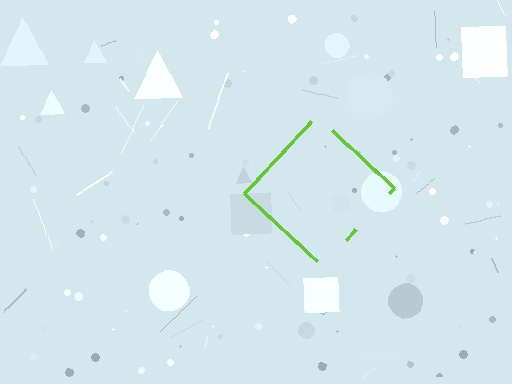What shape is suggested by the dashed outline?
The dashed outline suggests a diamond.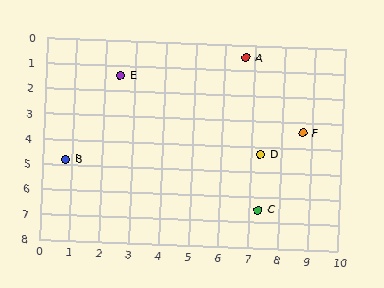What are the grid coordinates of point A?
Point A is at approximately (6.7, 0.5).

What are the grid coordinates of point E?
Point E is at approximately (2.5, 1.4).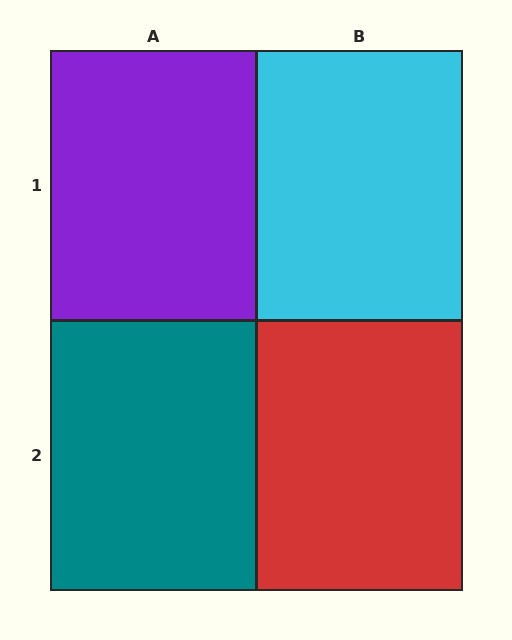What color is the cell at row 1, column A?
Purple.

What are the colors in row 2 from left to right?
Teal, red.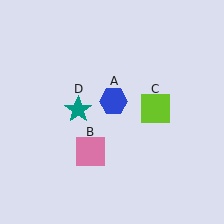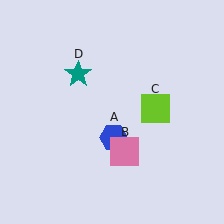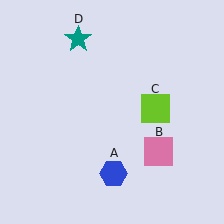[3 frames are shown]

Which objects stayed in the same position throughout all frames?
Lime square (object C) remained stationary.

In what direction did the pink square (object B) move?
The pink square (object B) moved right.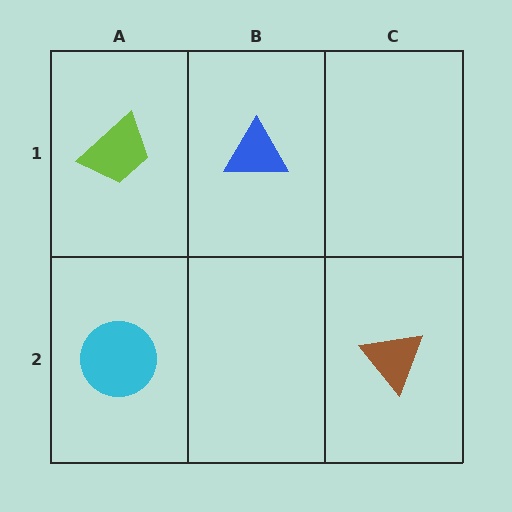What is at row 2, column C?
A brown triangle.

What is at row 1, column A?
A lime trapezoid.